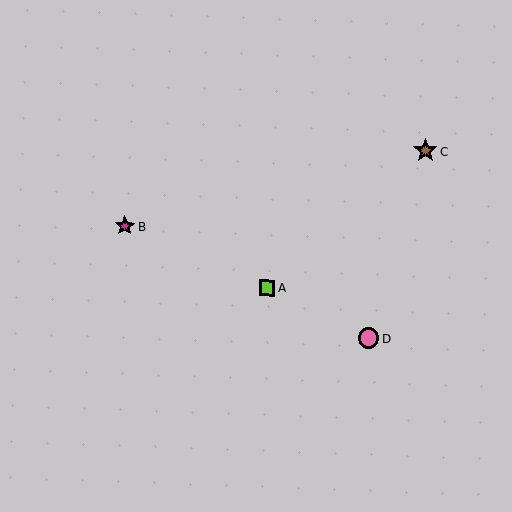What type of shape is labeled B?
Shape B is a magenta star.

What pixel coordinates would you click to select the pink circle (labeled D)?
Click at (369, 338) to select the pink circle D.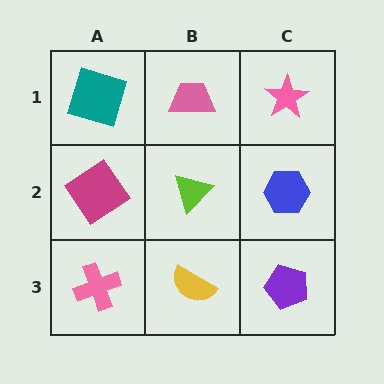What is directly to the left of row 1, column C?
A pink trapezoid.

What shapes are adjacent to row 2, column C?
A pink star (row 1, column C), a purple pentagon (row 3, column C), a lime triangle (row 2, column B).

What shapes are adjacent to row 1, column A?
A magenta diamond (row 2, column A), a pink trapezoid (row 1, column B).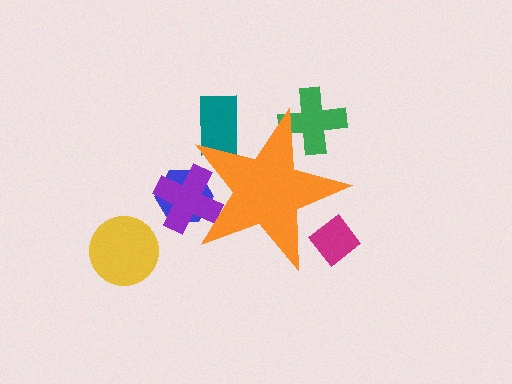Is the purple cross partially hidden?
Yes, the purple cross is partially hidden behind the orange star.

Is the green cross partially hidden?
Yes, the green cross is partially hidden behind the orange star.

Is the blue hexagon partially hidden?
Yes, the blue hexagon is partially hidden behind the orange star.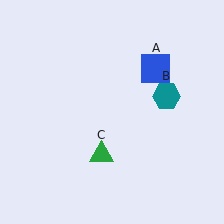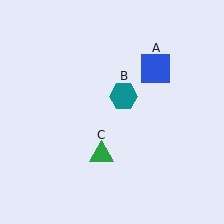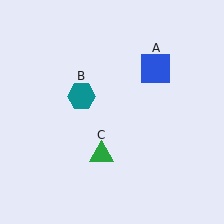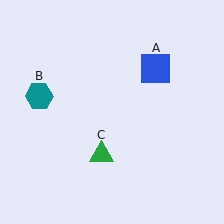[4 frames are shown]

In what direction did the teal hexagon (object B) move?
The teal hexagon (object B) moved left.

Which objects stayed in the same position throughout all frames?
Blue square (object A) and green triangle (object C) remained stationary.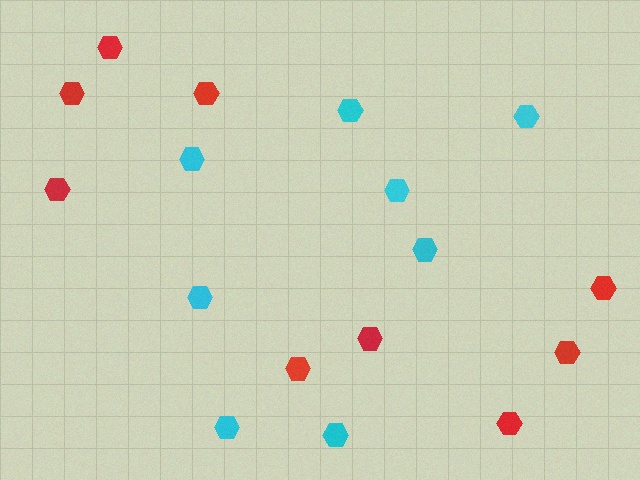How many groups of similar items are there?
There are 2 groups: one group of red hexagons (9) and one group of cyan hexagons (8).